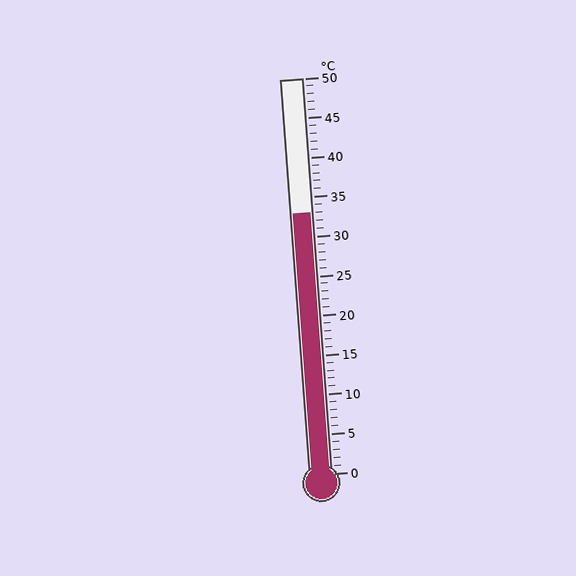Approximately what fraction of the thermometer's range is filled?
The thermometer is filled to approximately 65% of its range.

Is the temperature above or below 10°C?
The temperature is above 10°C.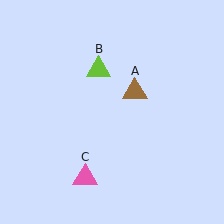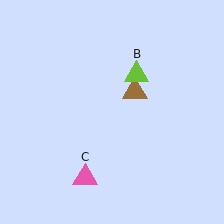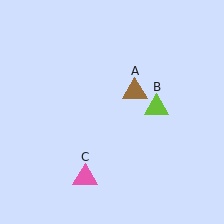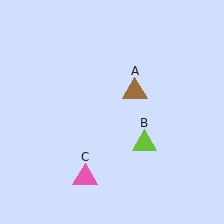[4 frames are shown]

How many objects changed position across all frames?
1 object changed position: lime triangle (object B).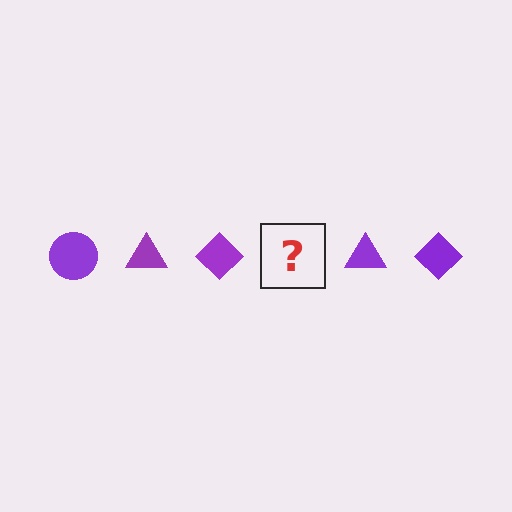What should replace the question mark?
The question mark should be replaced with a purple circle.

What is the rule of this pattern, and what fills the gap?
The rule is that the pattern cycles through circle, triangle, diamond shapes in purple. The gap should be filled with a purple circle.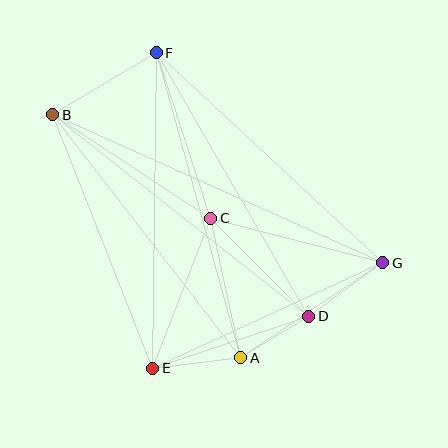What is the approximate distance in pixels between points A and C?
The distance between A and C is approximately 143 pixels.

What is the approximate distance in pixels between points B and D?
The distance between B and D is approximately 326 pixels.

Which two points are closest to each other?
Points A and D are closest to each other.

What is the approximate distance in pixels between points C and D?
The distance between C and D is approximately 138 pixels.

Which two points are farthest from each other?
Points B and G are farthest from each other.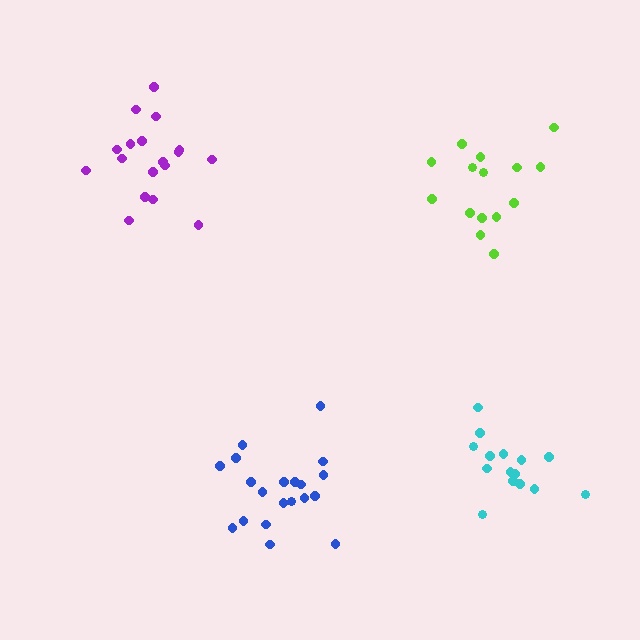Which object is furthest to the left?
The purple cluster is leftmost.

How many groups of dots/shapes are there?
There are 4 groups.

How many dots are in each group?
Group 1: 20 dots, Group 2: 18 dots, Group 3: 15 dots, Group 4: 15 dots (68 total).